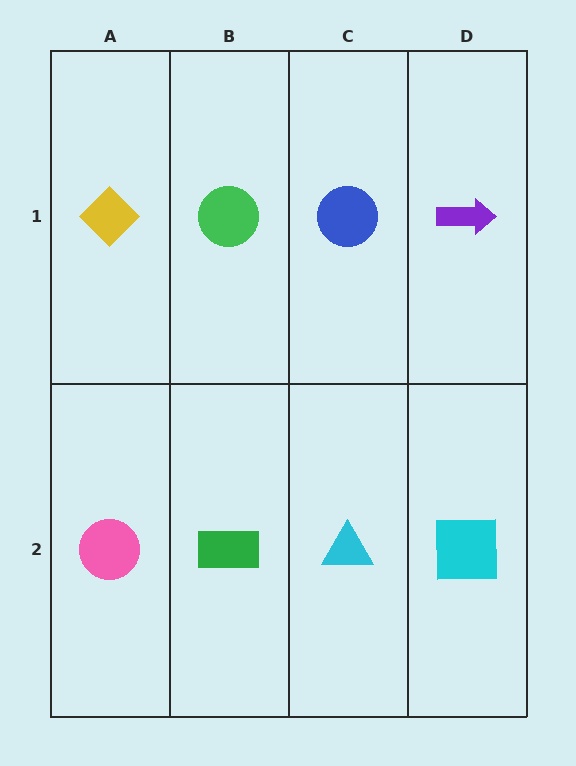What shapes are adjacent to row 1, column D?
A cyan square (row 2, column D), a blue circle (row 1, column C).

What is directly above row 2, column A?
A yellow diamond.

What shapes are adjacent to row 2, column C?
A blue circle (row 1, column C), a green rectangle (row 2, column B), a cyan square (row 2, column D).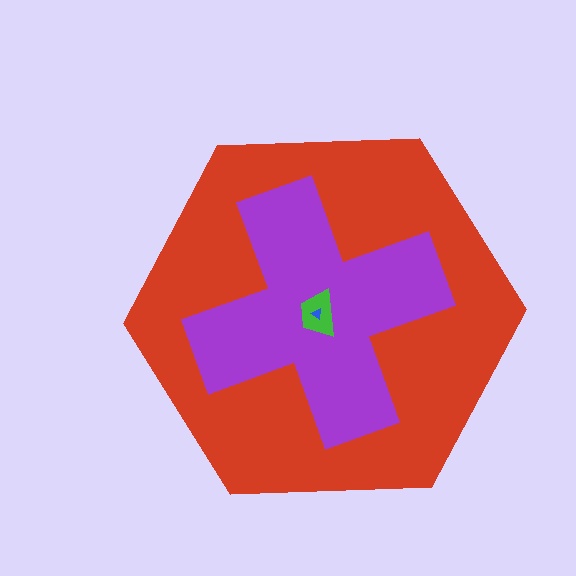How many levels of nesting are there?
4.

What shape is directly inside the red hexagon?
The purple cross.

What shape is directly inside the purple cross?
The green trapezoid.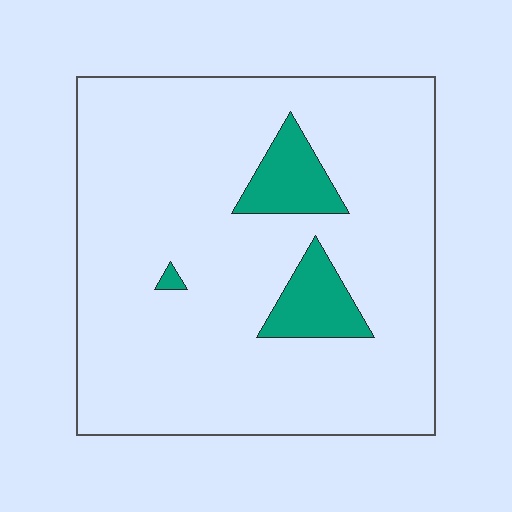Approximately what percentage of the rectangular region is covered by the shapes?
Approximately 10%.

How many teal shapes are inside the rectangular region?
3.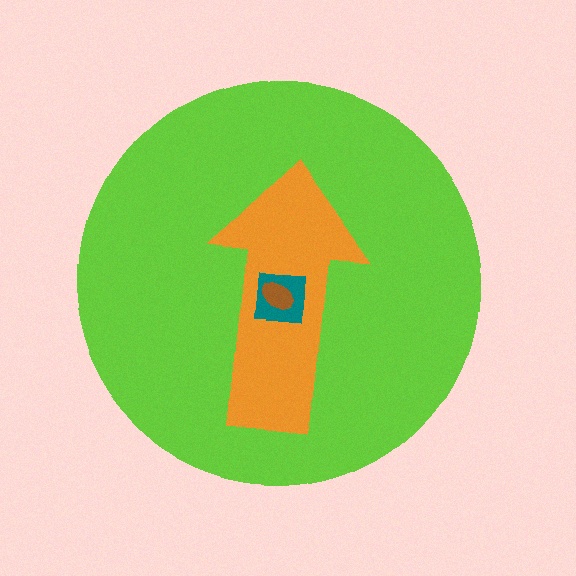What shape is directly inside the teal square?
The brown ellipse.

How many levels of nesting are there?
4.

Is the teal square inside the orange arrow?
Yes.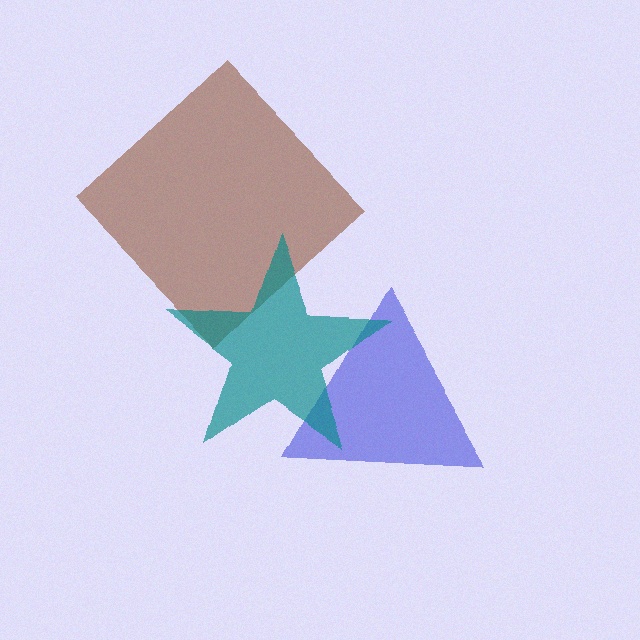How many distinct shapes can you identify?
There are 3 distinct shapes: a brown diamond, a blue triangle, a teal star.